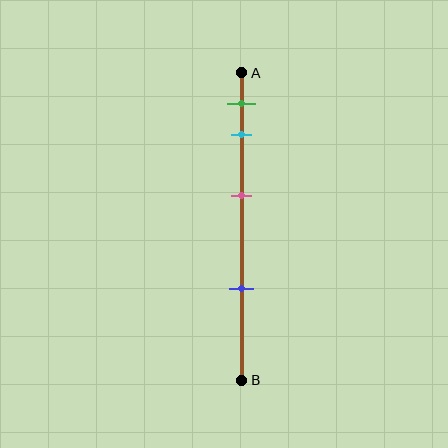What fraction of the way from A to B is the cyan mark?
The cyan mark is approximately 20% (0.2) of the way from A to B.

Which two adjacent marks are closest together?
The green and cyan marks are the closest adjacent pair.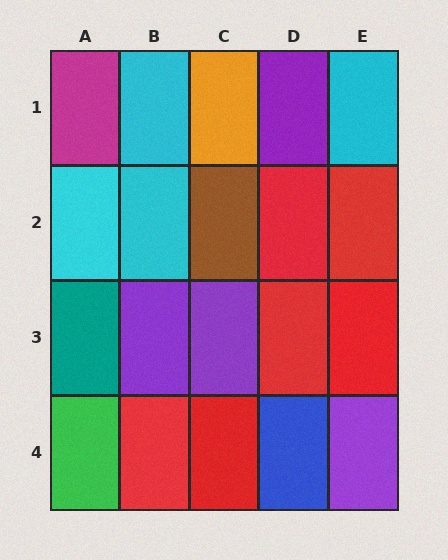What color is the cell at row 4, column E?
Purple.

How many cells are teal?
1 cell is teal.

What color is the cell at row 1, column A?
Magenta.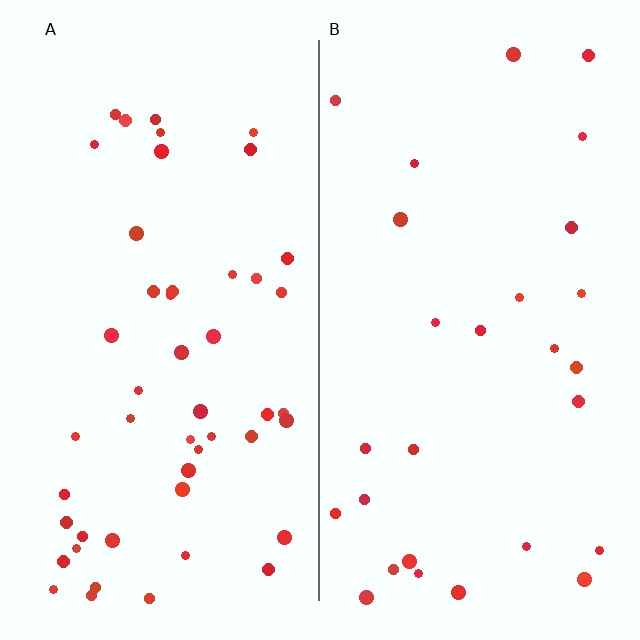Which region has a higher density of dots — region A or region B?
A (the left).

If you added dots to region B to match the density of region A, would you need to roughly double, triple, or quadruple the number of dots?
Approximately double.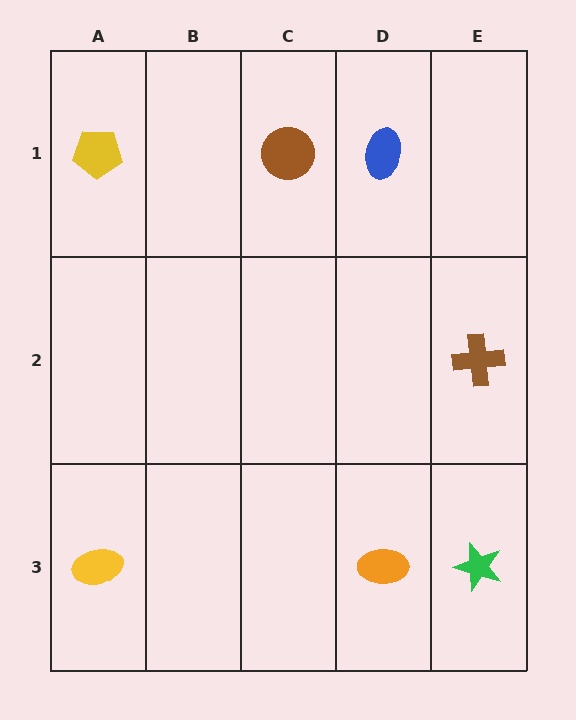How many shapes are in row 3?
3 shapes.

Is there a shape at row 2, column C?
No, that cell is empty.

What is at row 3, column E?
A green star.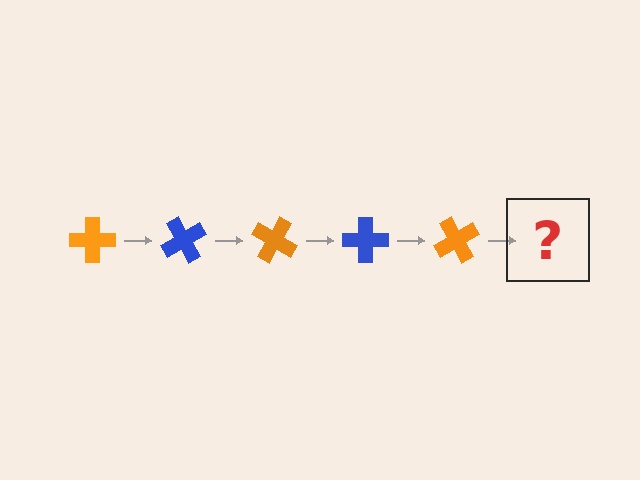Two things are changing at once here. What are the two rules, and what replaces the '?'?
The two rules are that it rotates 60 degrees each step and the color cycles through orange and blue. The '?' should be a blue cross, rotated 300 degrees from the start.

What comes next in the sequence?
The next element should be a blue cross, rotated 300 degrees from the start.